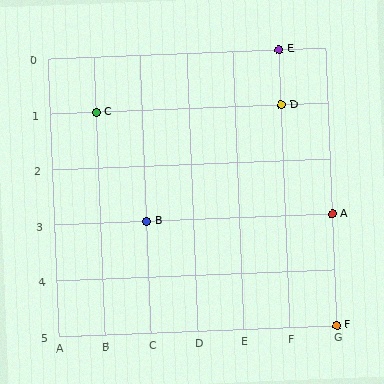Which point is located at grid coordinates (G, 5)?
Point F is at (G, 5).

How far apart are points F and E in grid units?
Points F and E are 1 column and 5 rows apart (about 5.1 grid units diagonally).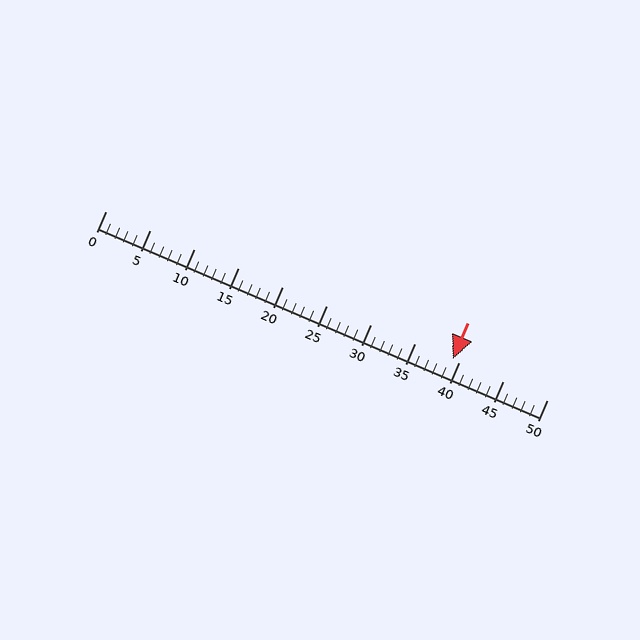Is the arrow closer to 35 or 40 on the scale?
The arrow is closer to 40.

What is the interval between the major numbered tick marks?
The major tick marks are spaced 5 units apart.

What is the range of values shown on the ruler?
The ruler shows values from 0 to 50.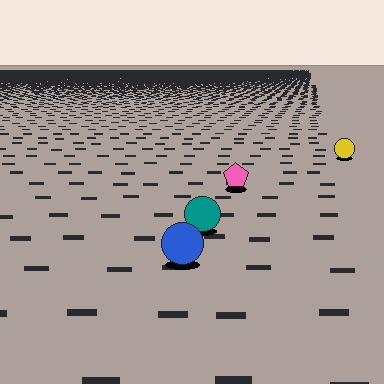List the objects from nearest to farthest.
From nearest to farthest: the blue circle, the teal circle, the pink pentagon, the yellow circle.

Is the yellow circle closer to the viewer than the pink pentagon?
No. The pink pentagon is closer — you can tell from the texture gradient: the ground texture is coarser near it.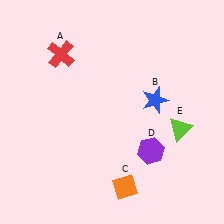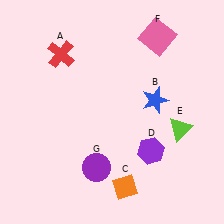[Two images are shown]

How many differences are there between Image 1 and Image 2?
There are 2 differences between the two images.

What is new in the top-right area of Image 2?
A pink square (F) was added in the top-right area of Image 2.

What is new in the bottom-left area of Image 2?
A purple circle (G) was added in the bottom-left area of Image 2.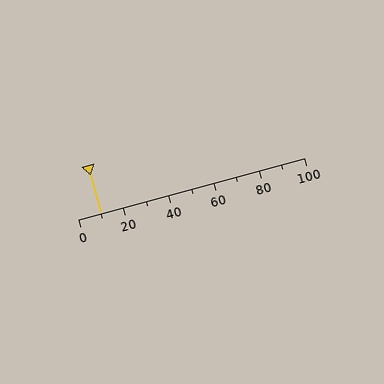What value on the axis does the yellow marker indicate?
The marker indicates approximately 10.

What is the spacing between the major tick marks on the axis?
The major ticks are spaced 20 apart.